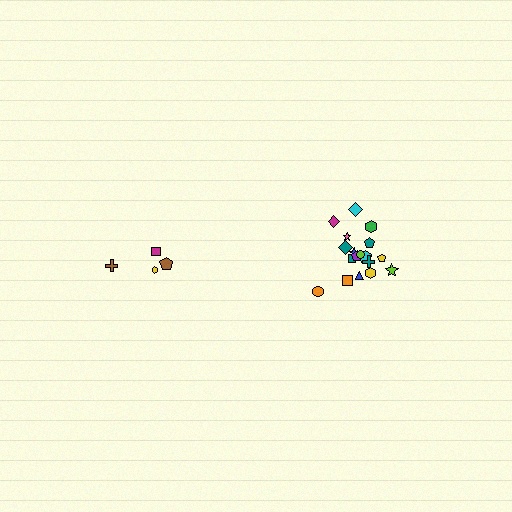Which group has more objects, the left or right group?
The right group.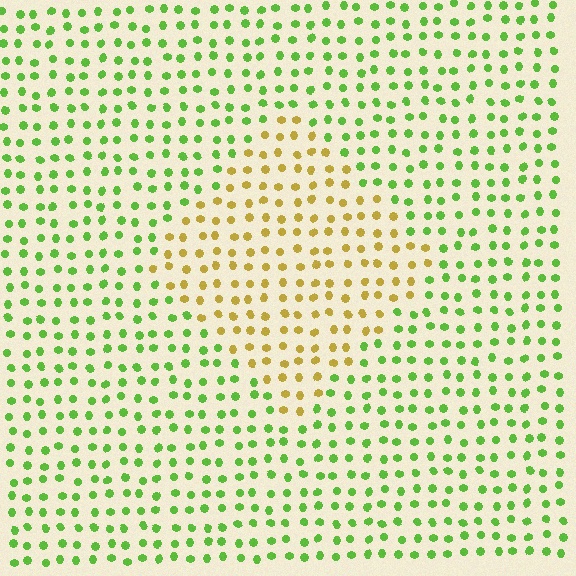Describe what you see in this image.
The image is filled with small lime elements in a uniform arrangement. A diamond-shaped region is visible where the elements are tinted to a slightly different hue, forming a subtle color boundary.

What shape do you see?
I see a diamond.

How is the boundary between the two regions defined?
The boundary is defined purely by a slight shift in hue (about 56 degrees). Spacing, size, and orientation are identical on both sides.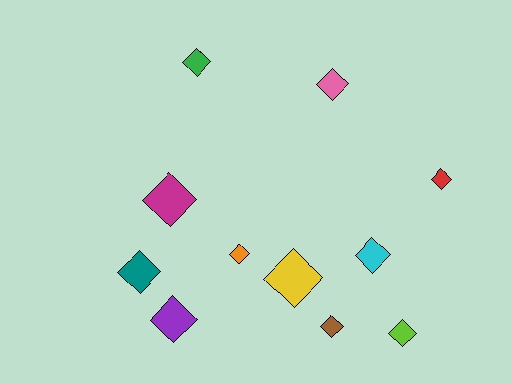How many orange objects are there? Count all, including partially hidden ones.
There is 1 orange object.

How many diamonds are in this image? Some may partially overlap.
There are 11 diamonds.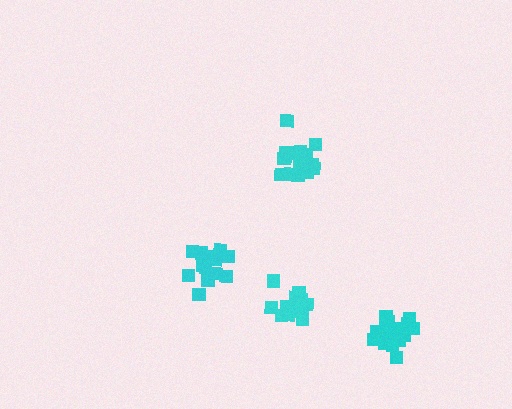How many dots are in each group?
Group 1: 16 dots, Group 2: 17 dots, Group 3: 17 dots, Group 4: 18 dots (68 total).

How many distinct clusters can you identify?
There are 4 distinct clusters.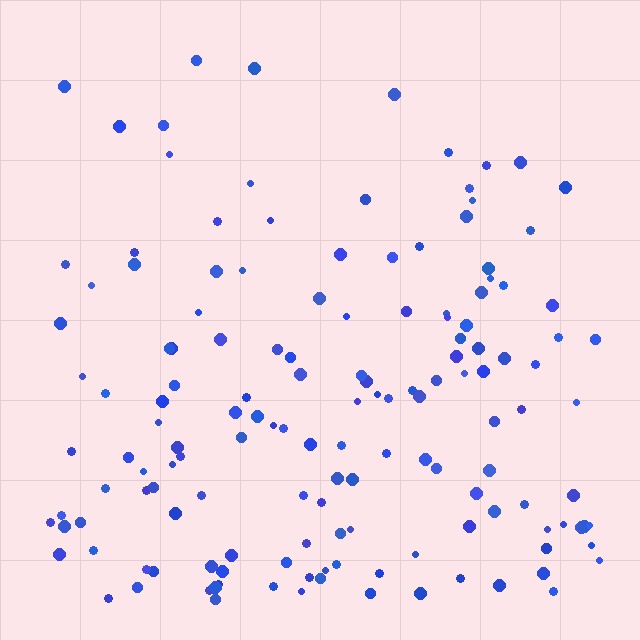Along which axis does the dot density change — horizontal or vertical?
Vertical.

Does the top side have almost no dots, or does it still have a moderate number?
Still a moderate number, just noticeably fewer than the bottom.